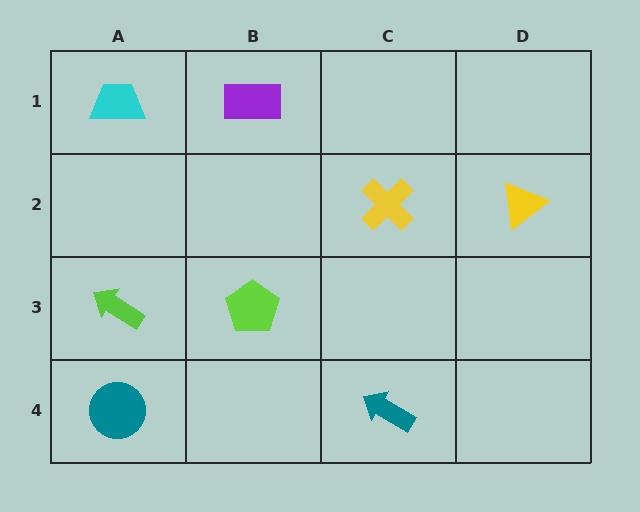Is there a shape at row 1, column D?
No, that cell is empty.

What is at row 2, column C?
A yellow cross.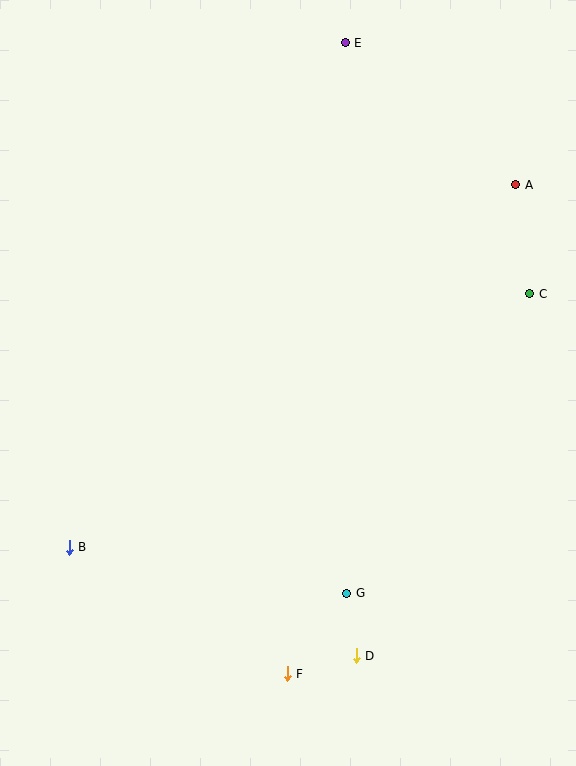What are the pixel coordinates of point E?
Point E is at (345, 43).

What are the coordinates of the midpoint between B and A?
The midpoint between B and A is at (293, 366).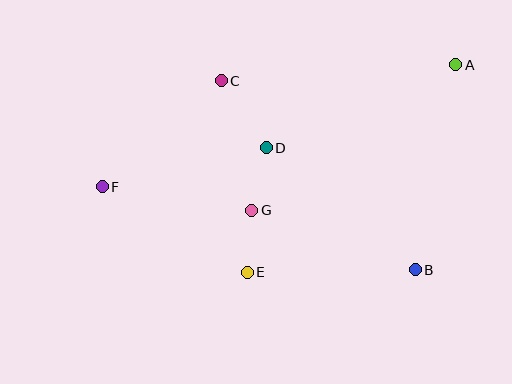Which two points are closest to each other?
Points E and G are closest to each other.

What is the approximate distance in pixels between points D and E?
The distance between D and E is approximately 126 pixels.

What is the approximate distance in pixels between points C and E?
The distance between C and E is approximately 193 pixels.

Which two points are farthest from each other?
Points A and F are farthest from each other.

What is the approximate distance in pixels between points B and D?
The distance between B and D is approximately 193 pixels.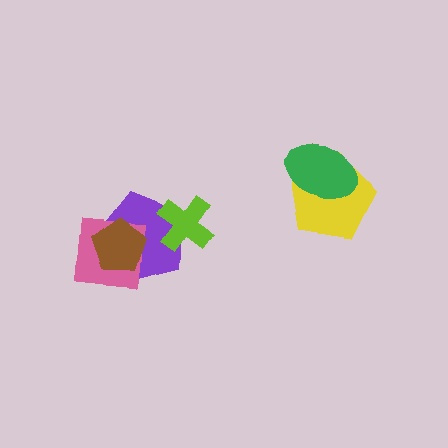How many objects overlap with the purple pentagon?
3 objects overlap with the purple pentagon.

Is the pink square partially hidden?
Yes, it is partially covered by another shape.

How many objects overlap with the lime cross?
1 object overlaps with the lime cross.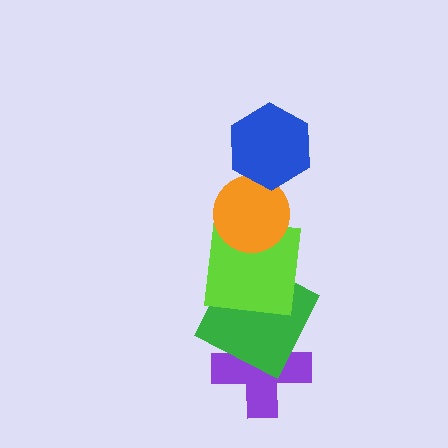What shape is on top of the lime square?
The orange circle is on top of the lime square.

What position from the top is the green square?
The green square is 4th from the top.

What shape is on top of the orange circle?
The blue hexagon is on top of the orange circle.